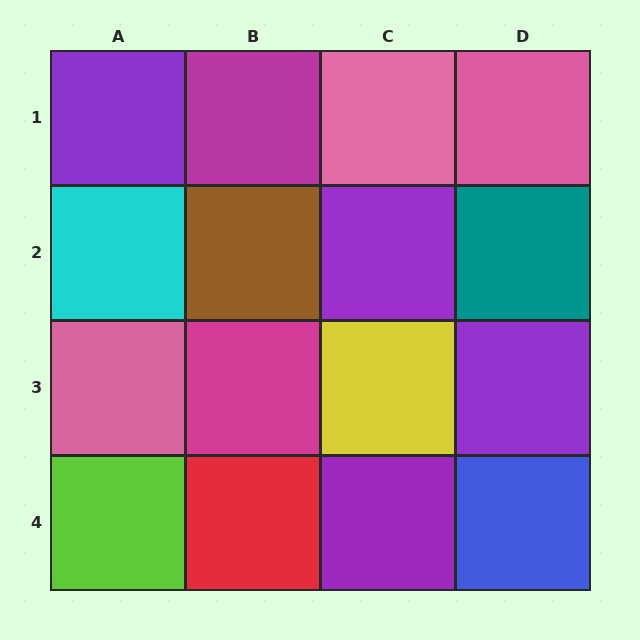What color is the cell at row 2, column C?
Purple.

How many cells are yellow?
1 cell is yellow.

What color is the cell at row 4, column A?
Lime.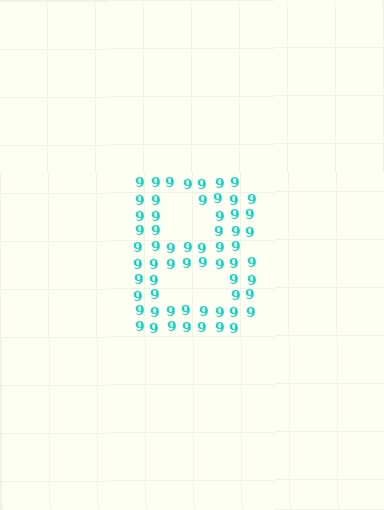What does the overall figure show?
The overall figure shows the letter B.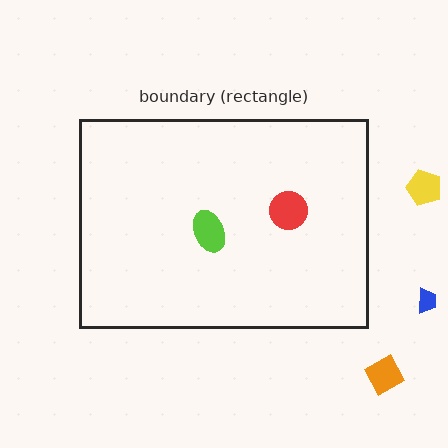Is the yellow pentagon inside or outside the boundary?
Outside.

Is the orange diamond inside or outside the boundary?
Outside.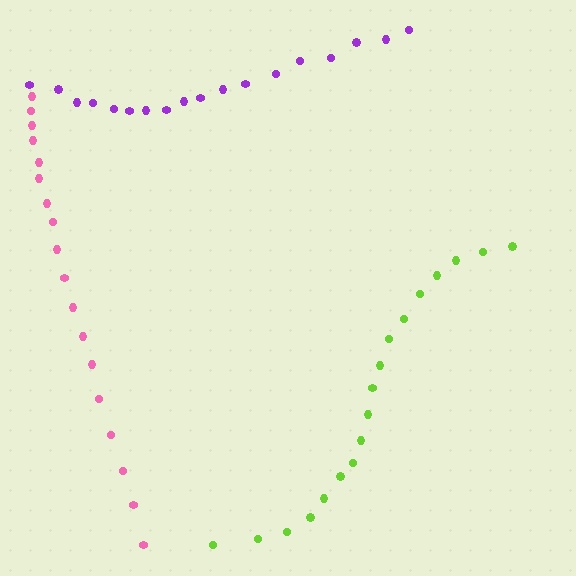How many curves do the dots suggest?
There are 3 distinct paths.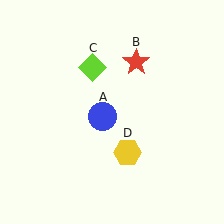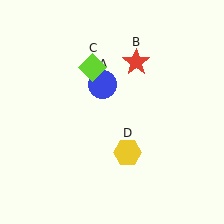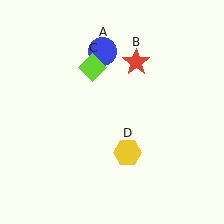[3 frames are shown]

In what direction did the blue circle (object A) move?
The blue circle (object A) moved up.